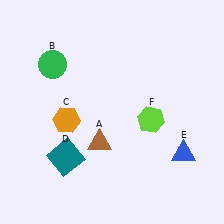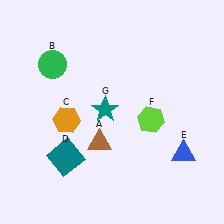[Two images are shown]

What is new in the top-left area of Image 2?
A teal star (G) was added in the top-left area of Image 2.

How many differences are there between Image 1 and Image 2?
There is 1 difference between the two images.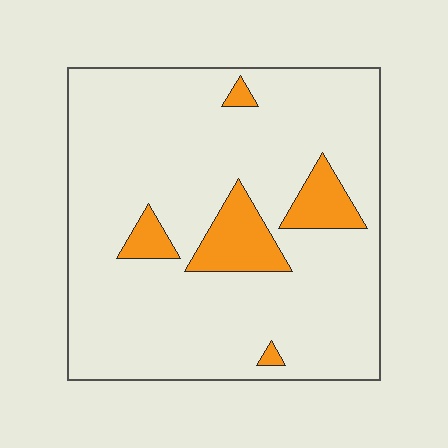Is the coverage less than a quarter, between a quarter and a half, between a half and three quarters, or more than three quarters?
Less than a quarter.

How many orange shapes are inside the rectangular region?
5.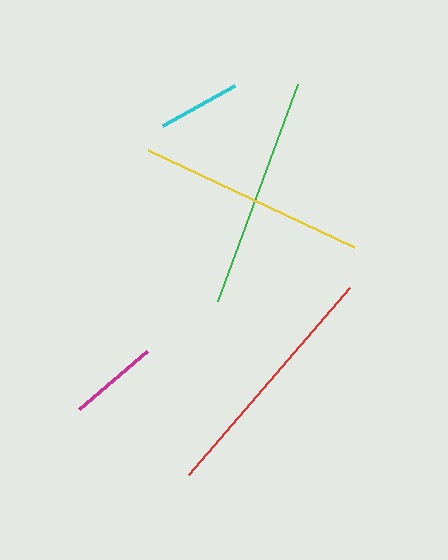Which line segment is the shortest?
The cyan line is the shortest at approximately 83 pixels.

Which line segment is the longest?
The red line is the longest at approximately 247 pixels.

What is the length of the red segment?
The red segment is approximately 247 pixels long.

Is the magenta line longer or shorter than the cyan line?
The magenta line is longer than the cyan line.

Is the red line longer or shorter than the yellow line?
The red line is longer than the yellow line.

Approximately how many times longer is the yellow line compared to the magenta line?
The yellow line is approximately 2.5 times the length of the magenta line.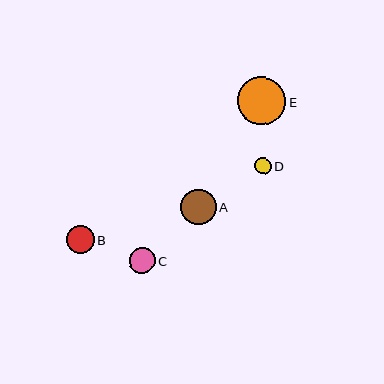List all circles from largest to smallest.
From largest to smallest: E, A, B, C, D.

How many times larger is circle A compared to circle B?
Circle A is approximately 1.3 times the size of circle B.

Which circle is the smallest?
Circle D is the smallest with a size of approximately 16 pixels.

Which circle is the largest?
Circle E is the largest with a size of approximately 48 pixels.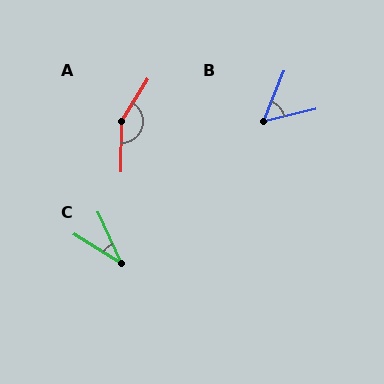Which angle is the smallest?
C, at approximately 34 degrees.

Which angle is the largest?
A, at approximately 148 degrees.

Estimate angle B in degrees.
Approximately 54 degrees.